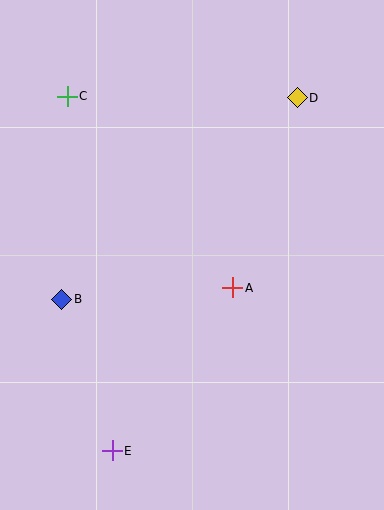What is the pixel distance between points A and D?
The distance between A and D is 201 pixels.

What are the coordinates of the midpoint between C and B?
The midpoint between C and B is at (65, 198).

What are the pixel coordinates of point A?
Point A is at (233, 288).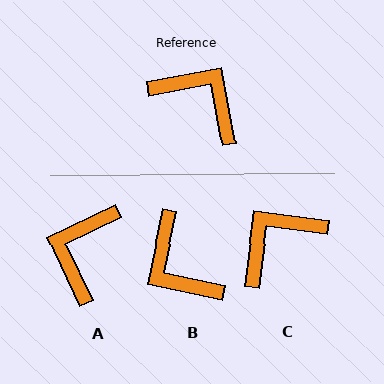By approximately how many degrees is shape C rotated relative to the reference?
Approximately 72 degrees counter-clockwise.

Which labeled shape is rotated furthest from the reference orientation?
B, about 157 degrees away.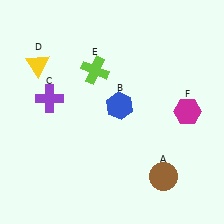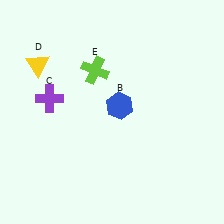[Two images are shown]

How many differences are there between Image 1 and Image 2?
There are 2 differences between the two images.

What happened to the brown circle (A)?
The brown circle (A) was removed in Image 2. It was in the bottom-right area of Image 1.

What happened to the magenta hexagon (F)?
The magenta hexagon (F) was removed in Image 2. It was in the top-right area of Image 1.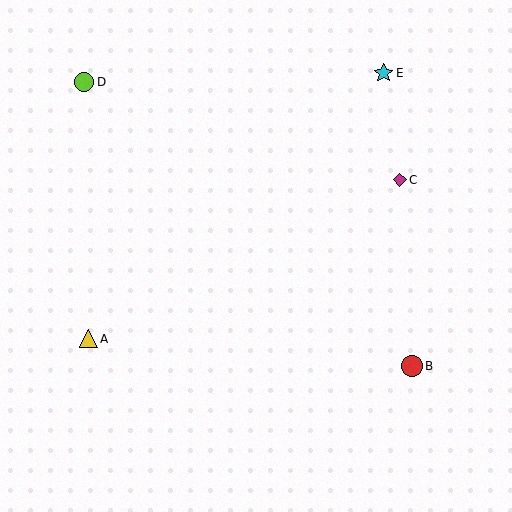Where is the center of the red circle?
The center of the red circle is at (412, 366).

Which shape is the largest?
The red circle (labeled B) is the largest.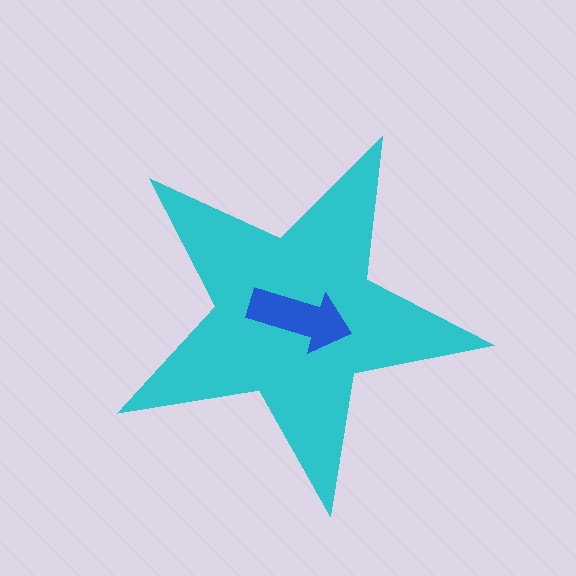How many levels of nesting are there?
2.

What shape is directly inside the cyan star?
The blue arrow.